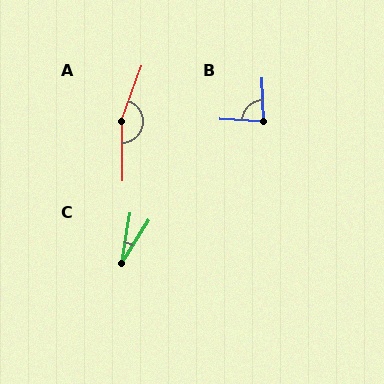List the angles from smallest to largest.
C (23°), B (84°), A (159°).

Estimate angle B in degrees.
Approximately 84 degrees.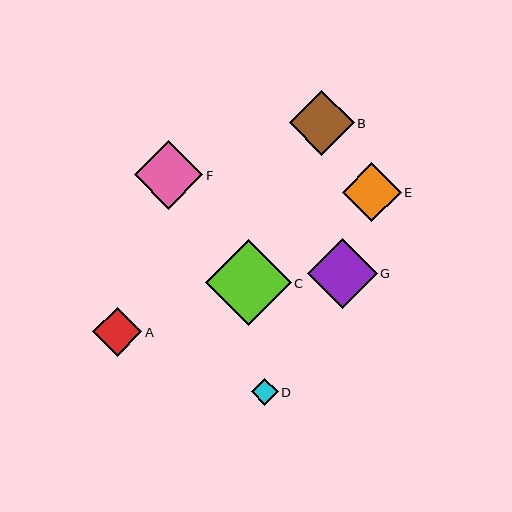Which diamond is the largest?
Diamond C is the largest with a size of approximately 86 pixels.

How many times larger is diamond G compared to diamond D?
Diamond G is approximately 2.6 times the size of diamond D.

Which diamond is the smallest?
Diamond D is the smallest with a size of approximately 27 pixels.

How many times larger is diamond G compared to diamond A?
Diamond G is approximately 1.4 times the size of diamond A.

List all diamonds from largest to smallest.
From largest to smallest: C, G, F, B, E, A, D.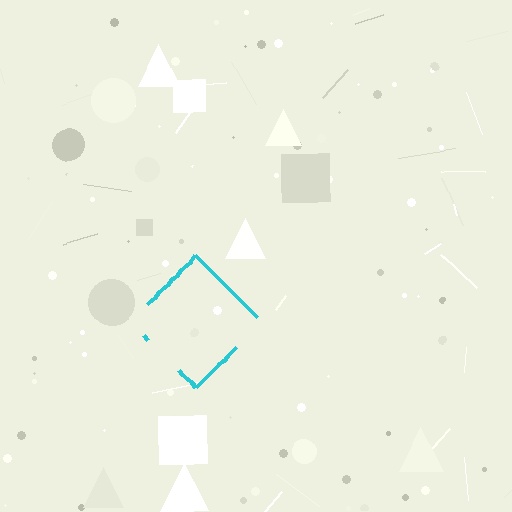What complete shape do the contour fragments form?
The contour fragments form a diamond.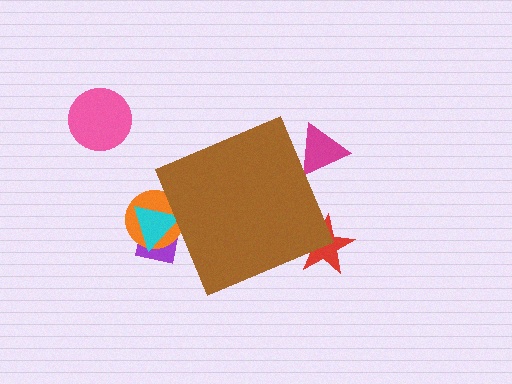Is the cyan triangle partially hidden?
Yes, the cyan triangle is partially hidden behind the brown diamond.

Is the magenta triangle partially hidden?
Yes, the magenta triangle is partially hidden behind the brown diamond.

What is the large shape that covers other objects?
A brown diamond.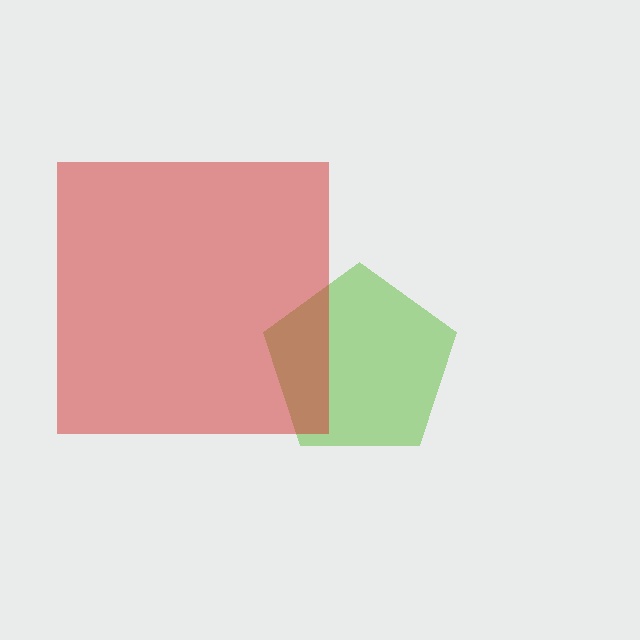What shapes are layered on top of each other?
The layered shapes are: a lime pentagon, a red square.